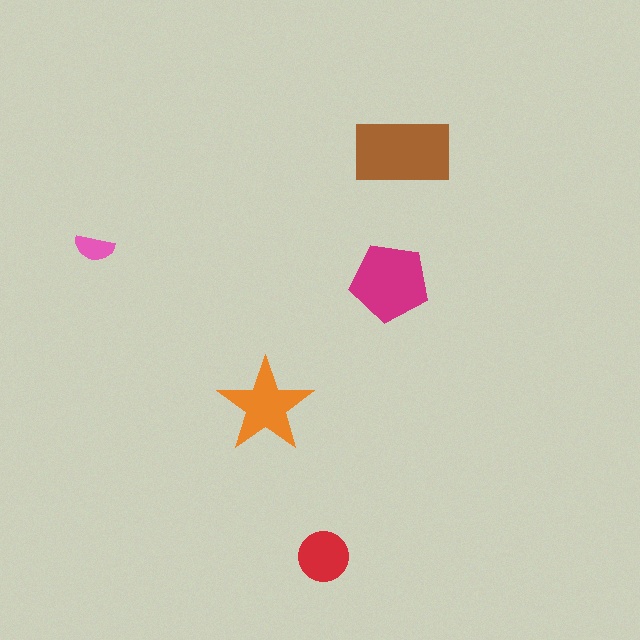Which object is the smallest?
The pink semicircle.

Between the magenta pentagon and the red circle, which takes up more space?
The magenta pentagon.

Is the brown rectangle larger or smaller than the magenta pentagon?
Larger.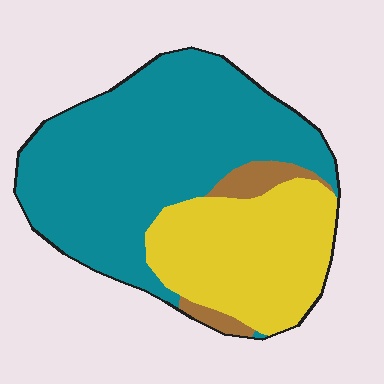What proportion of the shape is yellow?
Yellow takes up about one third (1/3) of the shape.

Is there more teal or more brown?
Teal.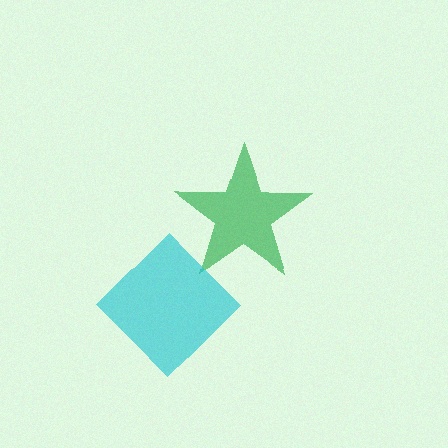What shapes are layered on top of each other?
The layered shapes are: a green star, a cyan diamond.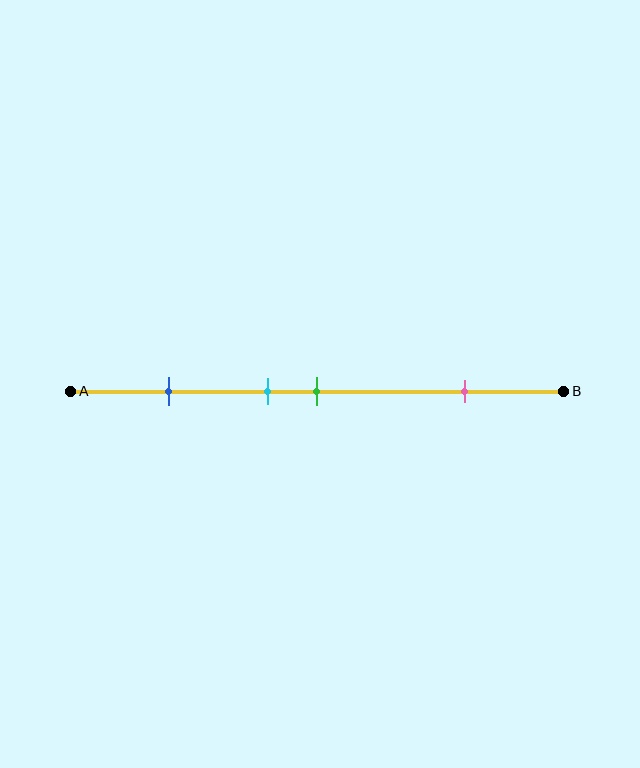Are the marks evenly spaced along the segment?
No, the marks are not evenly spaced.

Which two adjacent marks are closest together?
The cyan and green marks are the closest adjacent pair.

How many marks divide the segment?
There are 4 marks dividing the segment.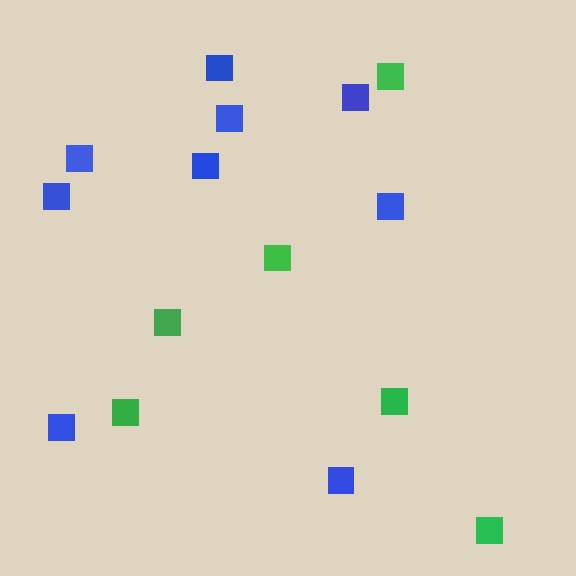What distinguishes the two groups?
There are 2 groups: one group of blue squares (9) and one group of green squares (6).